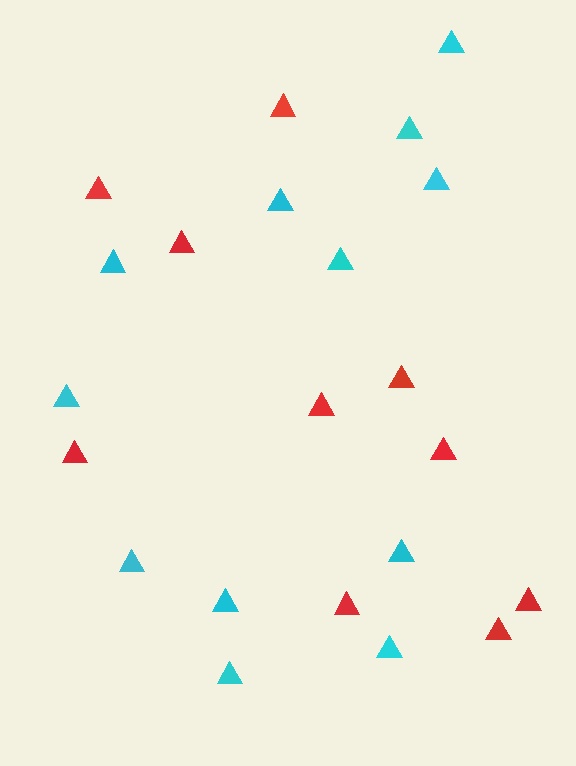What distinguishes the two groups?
There are 2 groups: one group of cyan triangles (12) and one group of red triangles (10).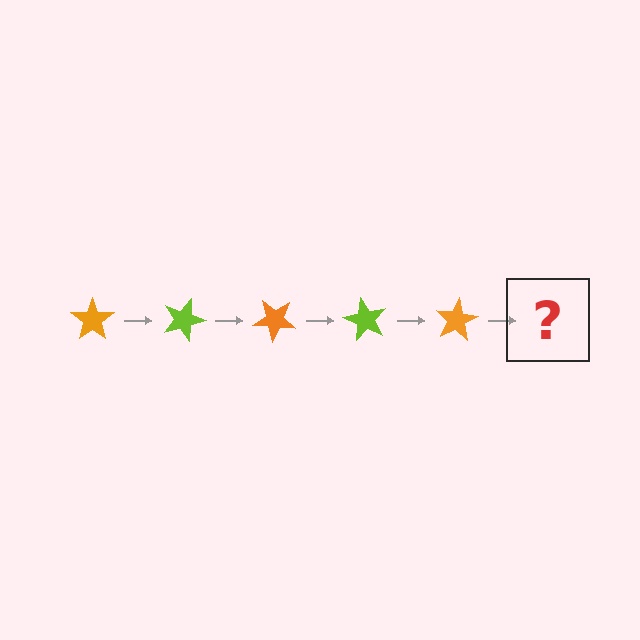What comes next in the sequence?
The next element should be a lime star, rotated 100 degrees from the start.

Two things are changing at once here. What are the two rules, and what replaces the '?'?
The two rules are that it rotates 20 degrees each step and the color cycles through orange and lime. The '?' should be a lime star, rotated 100 degrees from the start.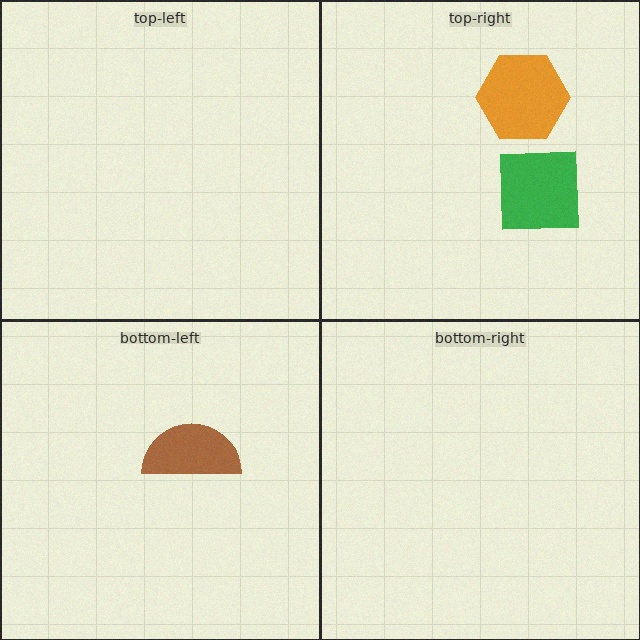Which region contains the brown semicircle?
The bottom-left region.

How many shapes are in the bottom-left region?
1.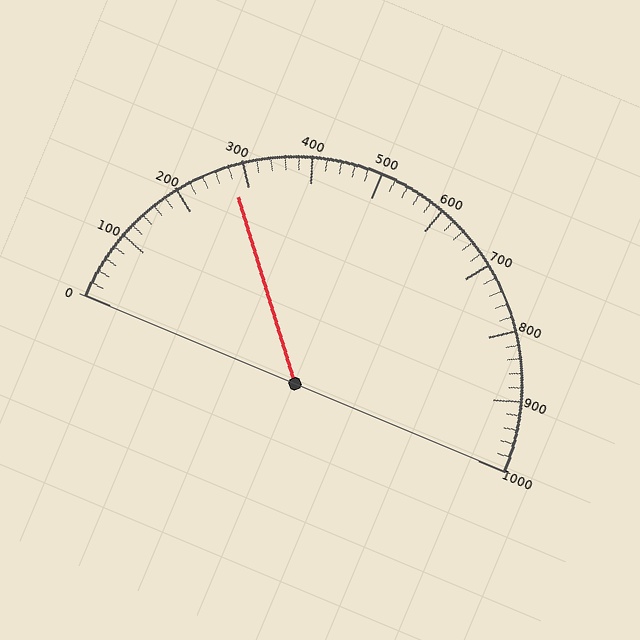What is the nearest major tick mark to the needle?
The nearest major tick mark is 300.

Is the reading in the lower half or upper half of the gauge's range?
The reading is in the lower half of the range (0 to 1000).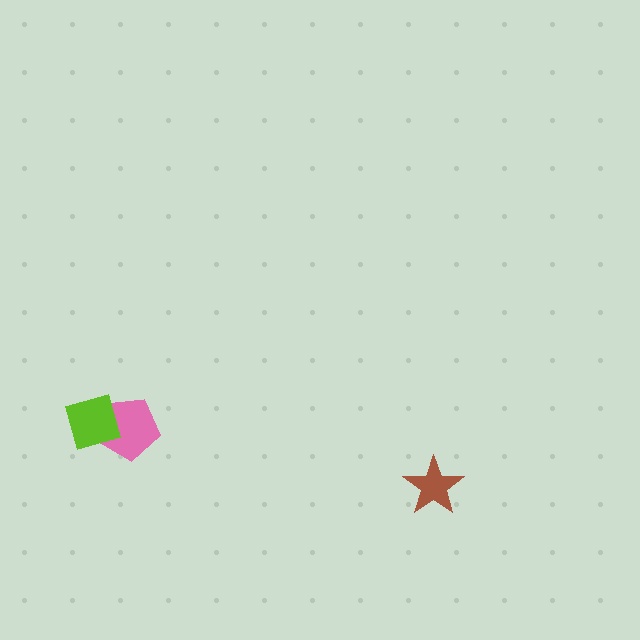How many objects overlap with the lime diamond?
1 object overlaps with the lime diamond.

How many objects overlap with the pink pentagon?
1 object overlaps with the pink pentagon.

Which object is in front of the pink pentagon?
The lime diamond is in front of the pink pentagon.